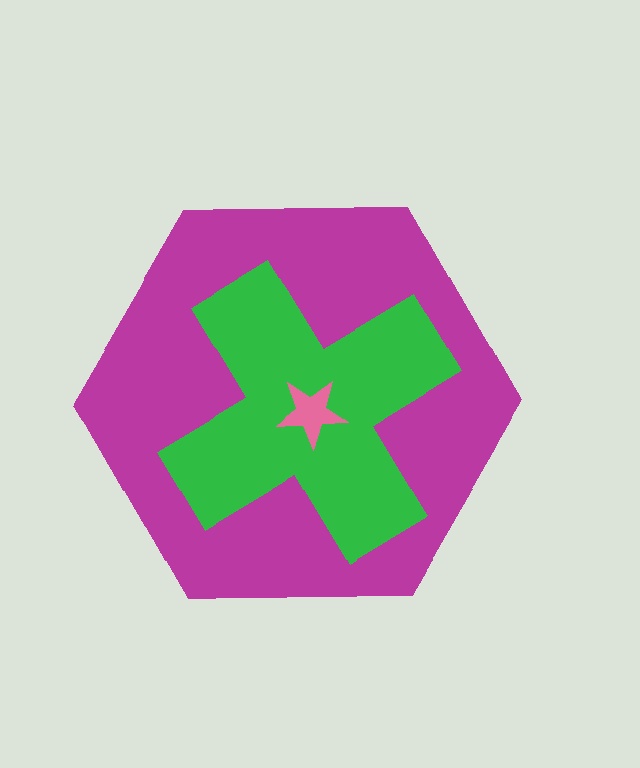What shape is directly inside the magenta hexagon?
The green cross.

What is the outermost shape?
The magenta hexagon.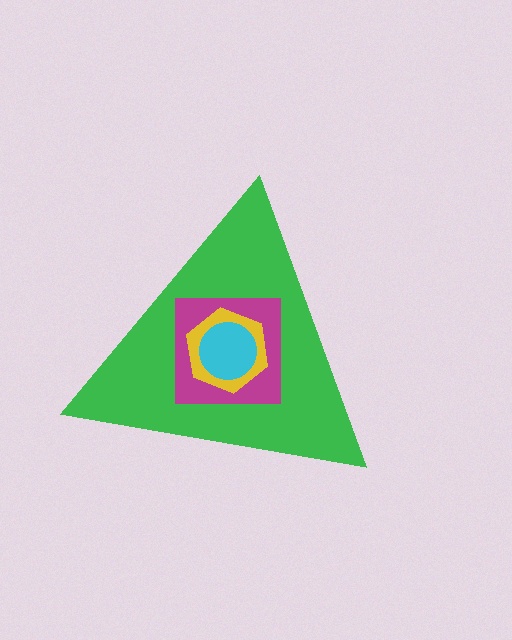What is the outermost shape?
The green triangle.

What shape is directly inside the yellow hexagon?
The cyan circle.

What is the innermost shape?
The cyan circle.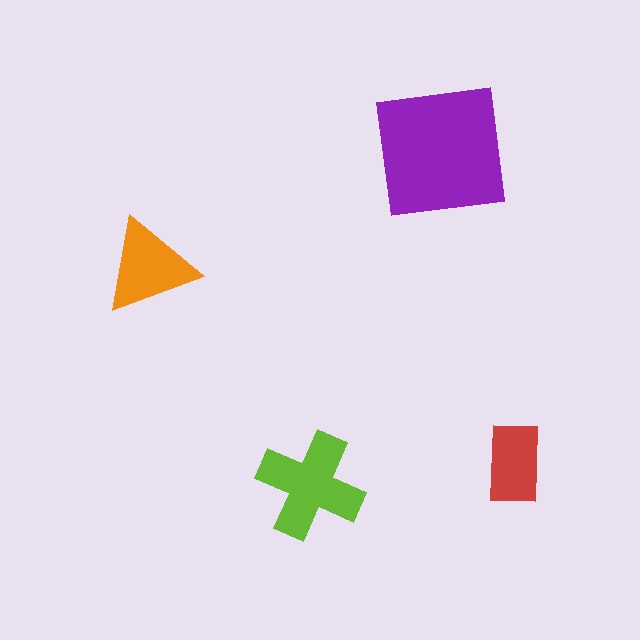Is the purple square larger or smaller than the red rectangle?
Larger.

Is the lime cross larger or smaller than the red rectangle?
Larger.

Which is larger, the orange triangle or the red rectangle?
The orange triangle.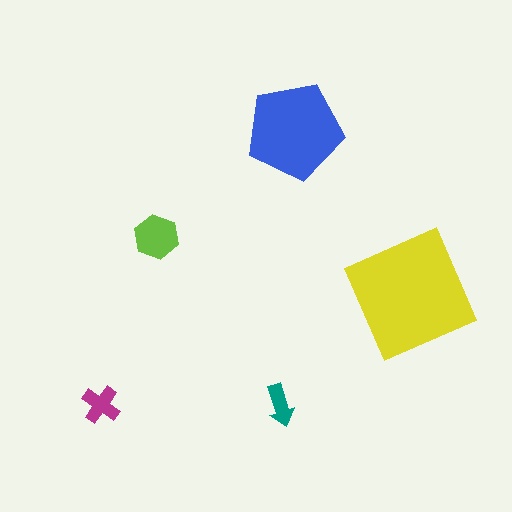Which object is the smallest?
The teal arrow.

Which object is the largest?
The yellow square.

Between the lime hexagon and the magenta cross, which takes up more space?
The lime hexagon.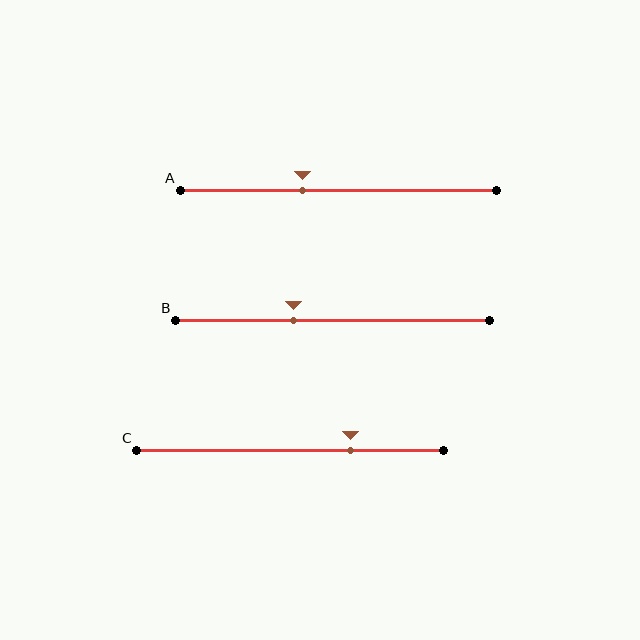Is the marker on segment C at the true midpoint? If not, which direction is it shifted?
No, the marker on segment C is shifted to the right by about 20% of the segment length.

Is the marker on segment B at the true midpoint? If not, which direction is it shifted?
No, the marker on segment B is shifted to the left by about 12% of the segment length.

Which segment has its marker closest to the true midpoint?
Segment A has its marker closest to the true midpoint.